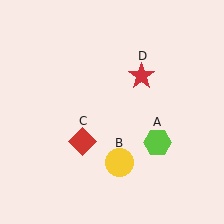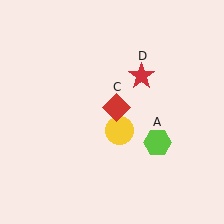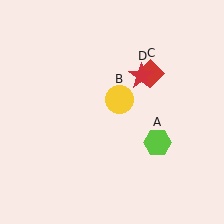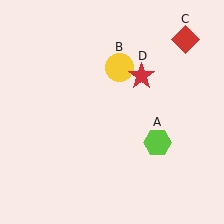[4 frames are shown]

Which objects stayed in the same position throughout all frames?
Lime hexagon (object A) and red star (object D) remained stationary.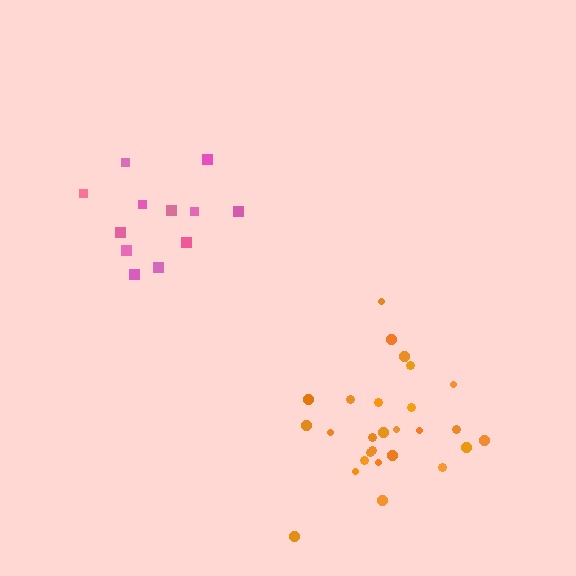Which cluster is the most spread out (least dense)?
Pink.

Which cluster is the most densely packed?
Orange.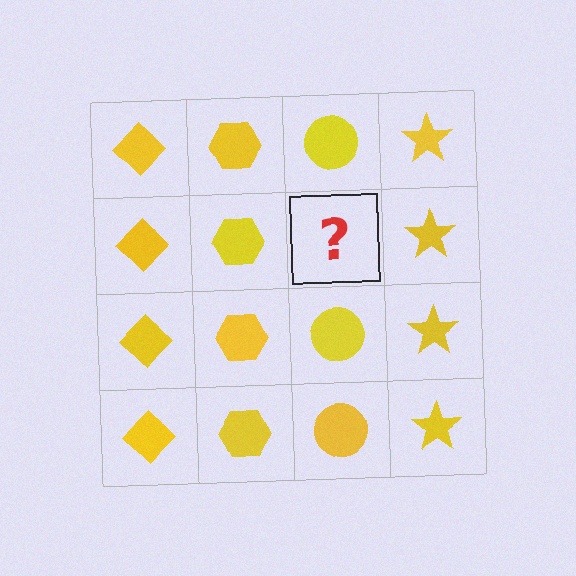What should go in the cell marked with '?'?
The missing cell should contain a yellow circle.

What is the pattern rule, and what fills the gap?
The rule is that each column has a consistent shape. The gap should be filled with a yellow circle.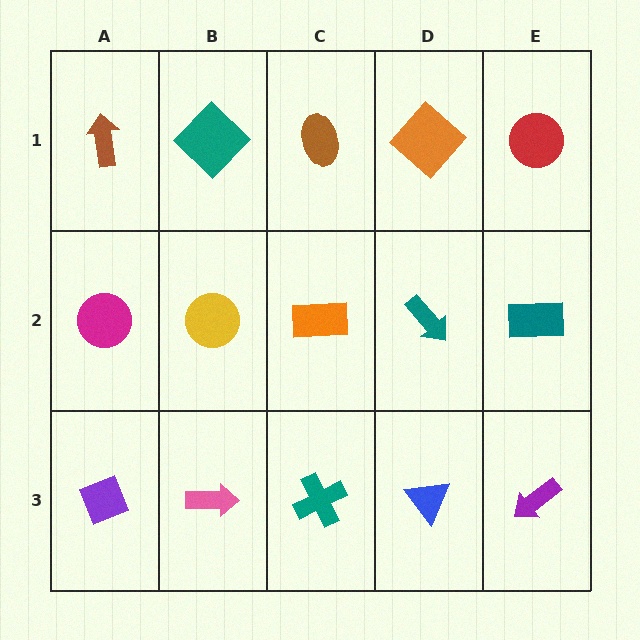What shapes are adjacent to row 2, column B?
A teal diamond (row 1, column B), a pink arrow (row 3, column B), a magenta circle (row 2, column A), an orange rectangle (row 2, column C).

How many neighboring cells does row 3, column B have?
3.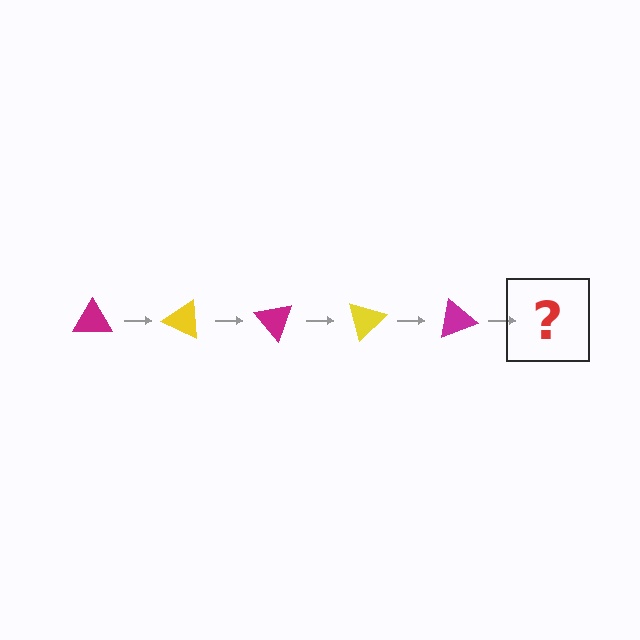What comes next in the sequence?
The next element should be a yellow triangle, rotated 125 degrees from the start.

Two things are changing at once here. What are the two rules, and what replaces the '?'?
The two rules are that it rotates 25 degrees each step and the color cycles through magenta and yellow. The '?' should be a yellow triangle, rotated 125 degrees from the start.